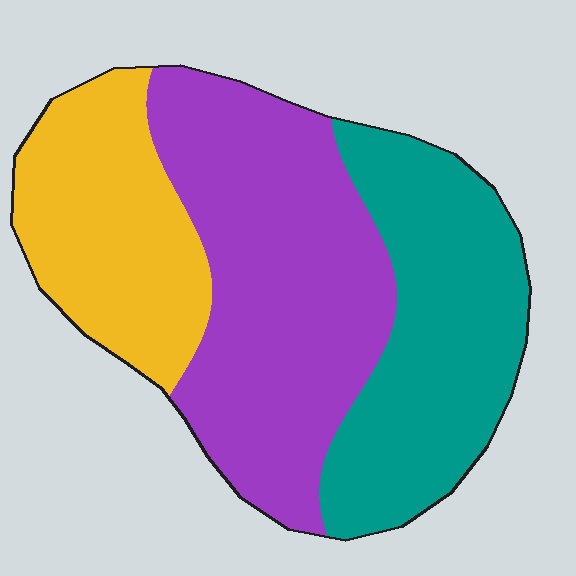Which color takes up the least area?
Yellow, at roughly 25%.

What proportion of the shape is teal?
Teal takes up between a quarter and a half of the shape.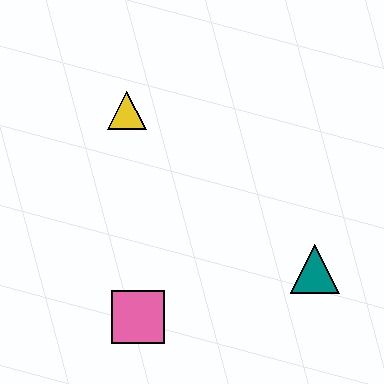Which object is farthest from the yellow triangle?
The teal triangle is farthest from the yellow triangle.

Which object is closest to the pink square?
The teal triangle is closest to the pink square.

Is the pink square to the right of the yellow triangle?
Yes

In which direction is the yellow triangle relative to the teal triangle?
The yellow triangle is to the left of the teal triangle.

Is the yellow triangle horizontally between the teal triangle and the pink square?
No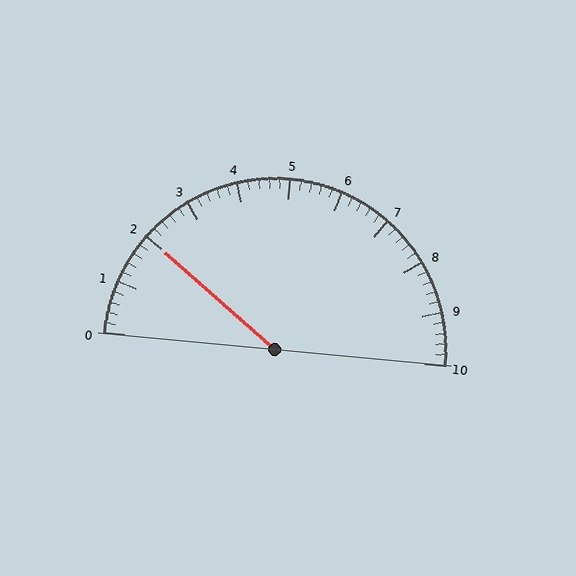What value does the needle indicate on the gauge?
The needle indicates approximately 2.0.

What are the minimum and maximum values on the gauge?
The gauge ranges from 0 to 10.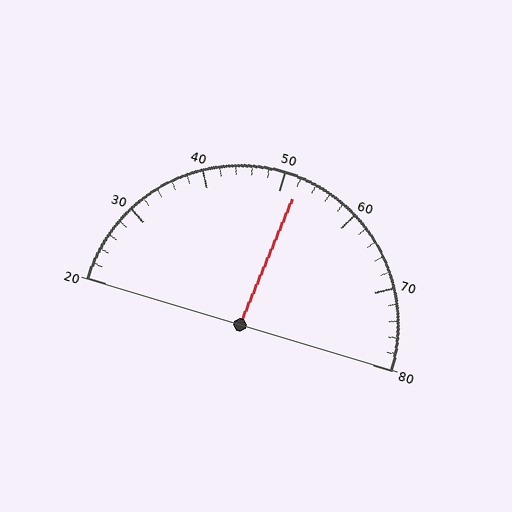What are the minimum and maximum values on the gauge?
The gauge ranges from 20 to 80.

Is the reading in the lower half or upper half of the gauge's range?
The reading is in the upper half of the range (20 to 80).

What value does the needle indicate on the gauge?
The needle indicates approximately 52.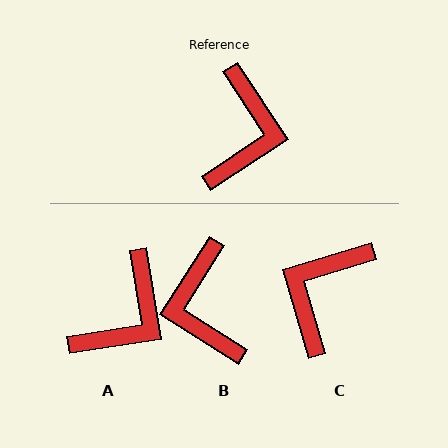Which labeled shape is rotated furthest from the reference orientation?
C, about 163 degrees away.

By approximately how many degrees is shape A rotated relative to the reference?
Approximately 24 degrees clockwise.